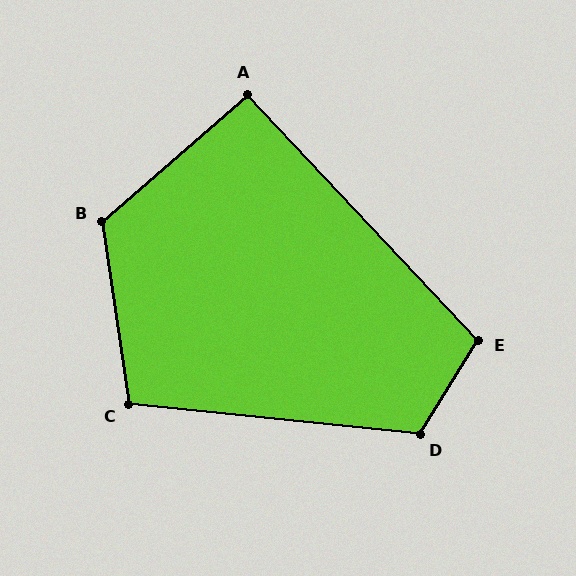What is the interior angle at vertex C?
Approximately 104 degrees (obtuse).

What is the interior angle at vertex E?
Approximately 105 degrees (obtuse).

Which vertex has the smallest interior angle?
A, at approximately 92 degrees.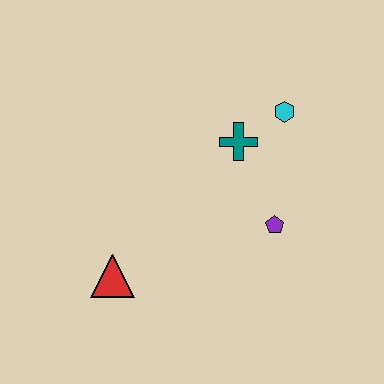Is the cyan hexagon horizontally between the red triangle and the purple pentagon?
No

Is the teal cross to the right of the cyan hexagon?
No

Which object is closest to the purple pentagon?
The teal cross is closest to the purple pentagon.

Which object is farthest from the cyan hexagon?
The red triangle is farthest from the cyan hexagon.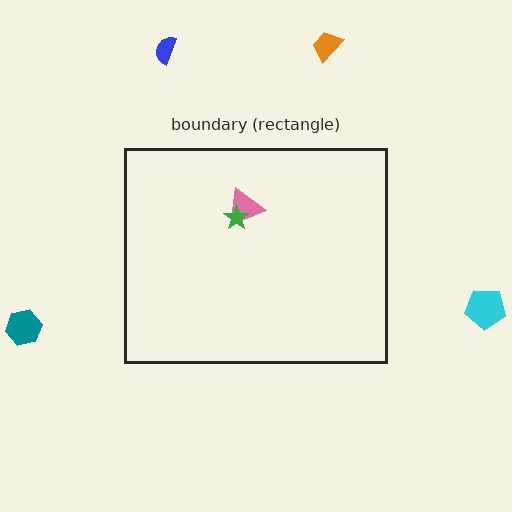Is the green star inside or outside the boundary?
Inside.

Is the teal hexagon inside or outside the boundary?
Outside.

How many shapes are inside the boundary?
2 inside, 4 outside.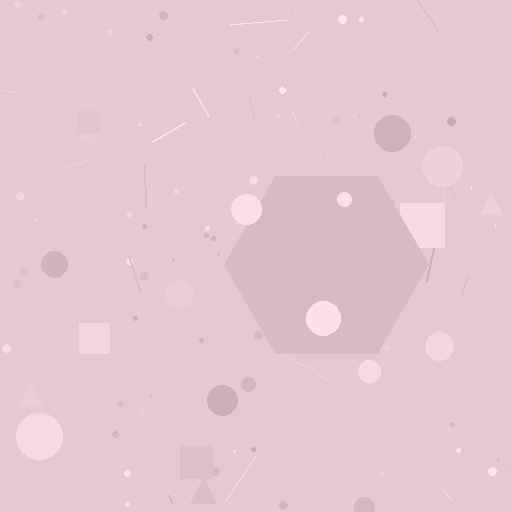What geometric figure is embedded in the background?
A hexagon is embedded in the background.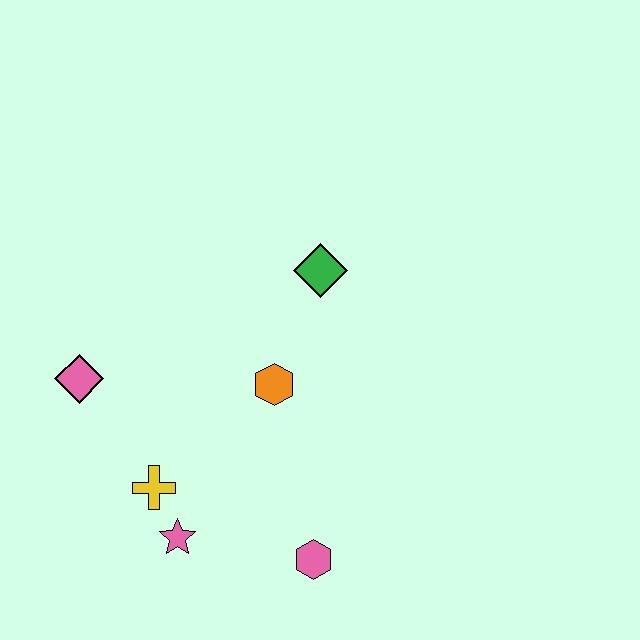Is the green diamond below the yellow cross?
No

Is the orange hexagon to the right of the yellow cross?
Yes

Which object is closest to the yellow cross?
The pink star is closest to the yellow cross.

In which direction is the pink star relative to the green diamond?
The pink star is below the green diamond.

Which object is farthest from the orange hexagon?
The pink diamond is farthest from the orange hexagon.